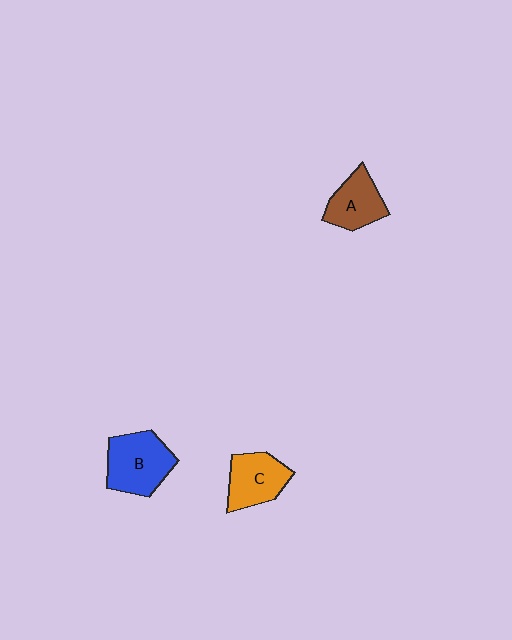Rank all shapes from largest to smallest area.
From largest to smallest: B (blue), C (orange), A (brown).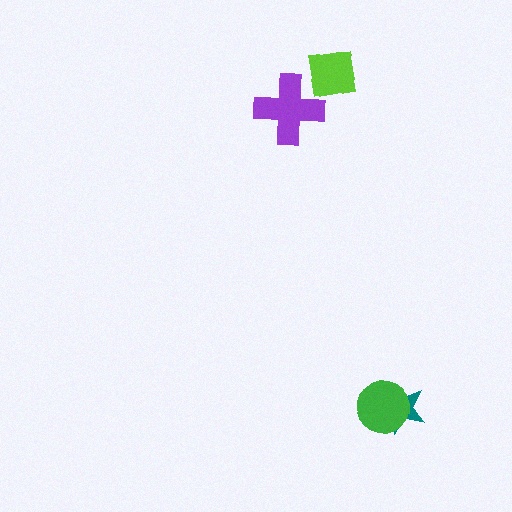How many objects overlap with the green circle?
1 object overlaps with the green circle.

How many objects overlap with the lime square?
1 object overlaps with the lime square.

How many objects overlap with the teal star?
1 object overlaps with the teal star.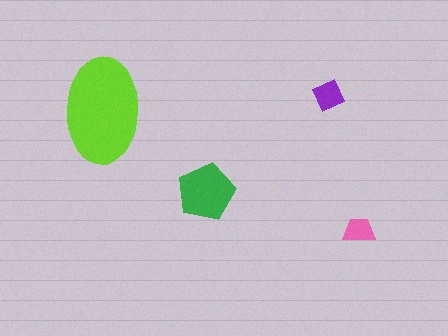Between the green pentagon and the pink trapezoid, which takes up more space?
The green pentagon.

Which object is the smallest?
The pink trapezoid.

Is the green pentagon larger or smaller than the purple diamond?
Larger.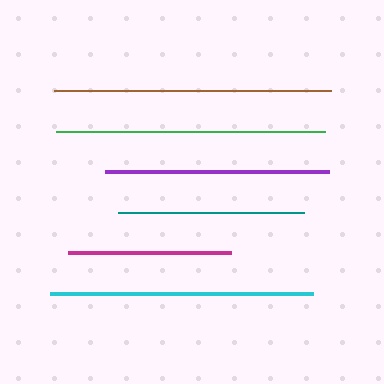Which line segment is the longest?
The brown line is the longest at approximately 277 pixels.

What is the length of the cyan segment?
The cyan segment is approximately 263 pixels long.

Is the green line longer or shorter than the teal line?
The green line is longer than the teal line.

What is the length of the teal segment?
The teal segment is approximately 185 pixels long.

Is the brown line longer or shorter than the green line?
The brown line is longer than the green line.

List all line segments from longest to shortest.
From longest to shortest: brown, green, cyan, purple, teal, magenta.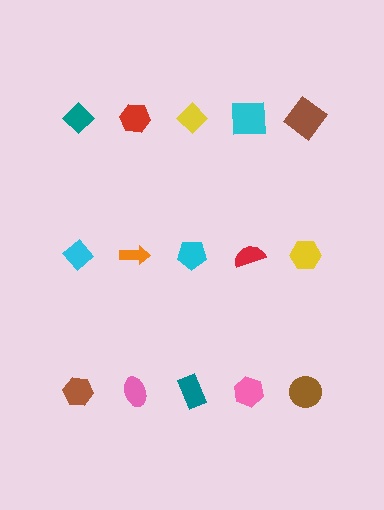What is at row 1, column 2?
A red hexagon.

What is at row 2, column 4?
A red semicircle.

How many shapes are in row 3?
5 shapes.